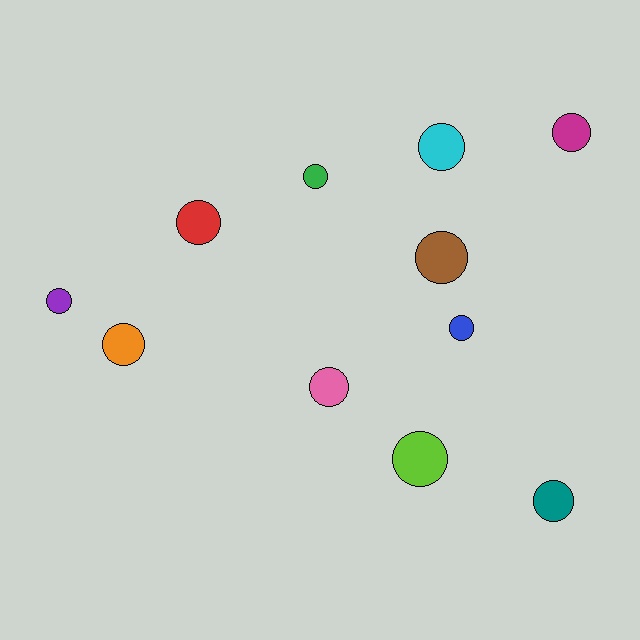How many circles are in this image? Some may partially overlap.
There are 11 circles.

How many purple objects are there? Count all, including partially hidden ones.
There is 1 purple object.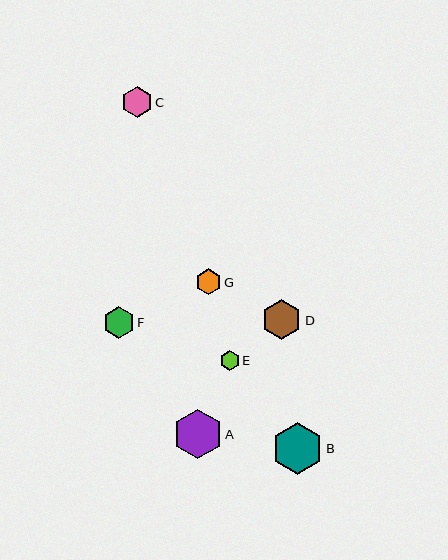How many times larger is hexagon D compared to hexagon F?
Hexagon D is approximately 1.3 times the size of hexagon F.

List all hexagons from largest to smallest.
From largest to smallest: B, A, D, F, C, G, E.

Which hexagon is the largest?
Hexagon B is the largest with a size of approximately 51 pixels.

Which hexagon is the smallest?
Hexagon E is the smallest with a size of approximately 20 pixels.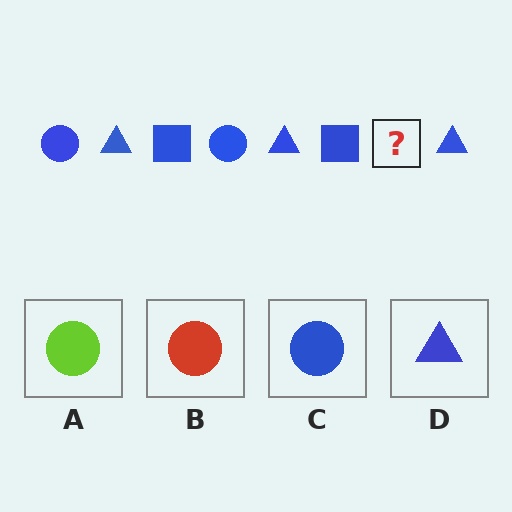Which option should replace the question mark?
Option C.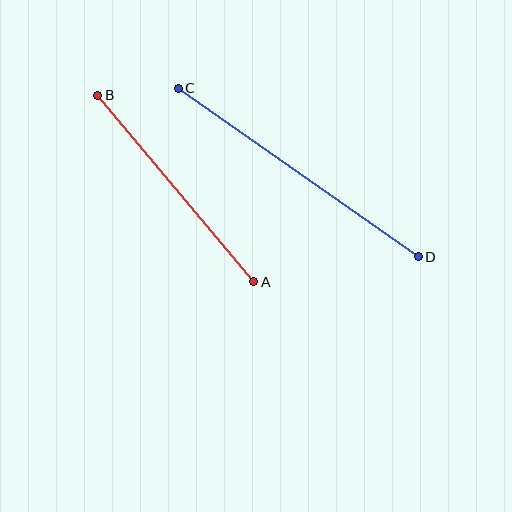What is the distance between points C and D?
The distance is approximately 293 pixels.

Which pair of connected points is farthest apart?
Points C and D are farthest apart.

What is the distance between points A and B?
The distance is approximately 243 pixels.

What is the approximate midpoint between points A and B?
The midpoint is at approximately (176, 189) pixels.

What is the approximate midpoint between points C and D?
The midpoint is at approximately (298, 173) pixels.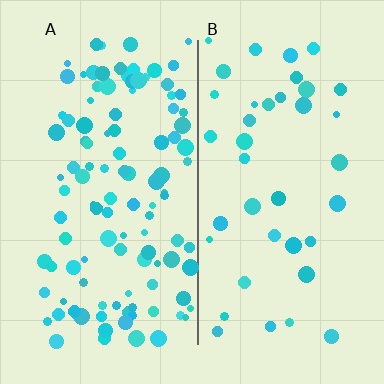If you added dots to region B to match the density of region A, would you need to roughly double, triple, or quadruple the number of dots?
Approximately triple.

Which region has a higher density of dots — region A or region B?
A (the left).